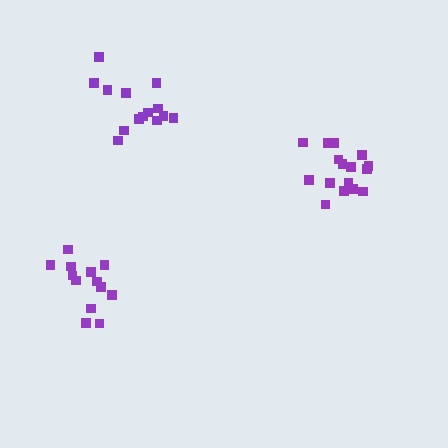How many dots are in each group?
Group 1: 13 dots, Group 2: 14 dots, Group 3: 16 dots (43 total).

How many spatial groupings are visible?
There are 3 spatial groupings.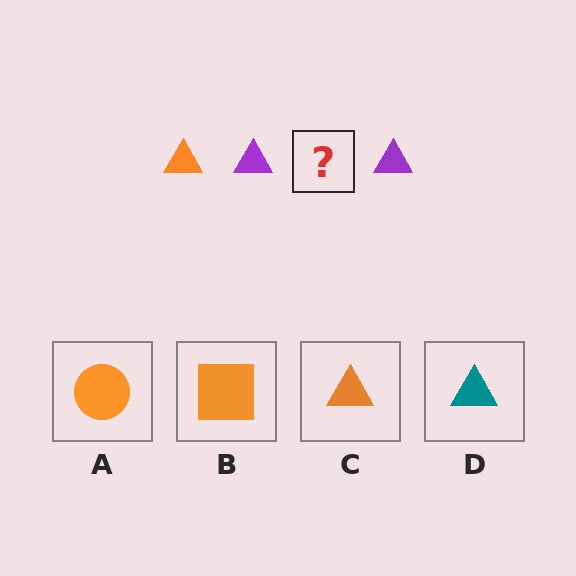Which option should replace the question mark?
Option C.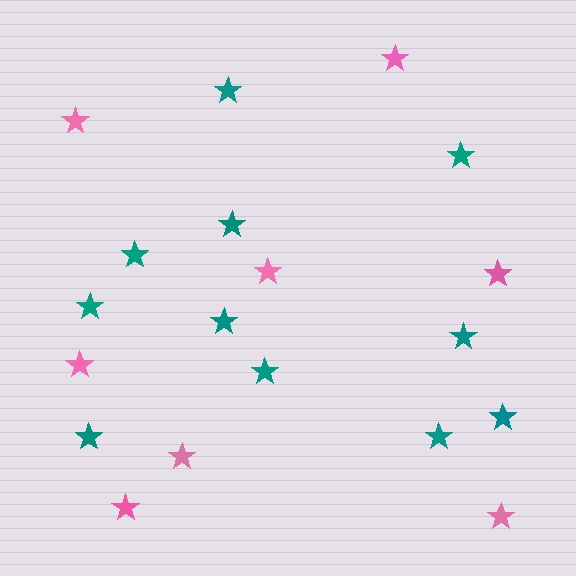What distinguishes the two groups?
There are 2 groups: one group of teal stars (11) and one group of pink stars (8).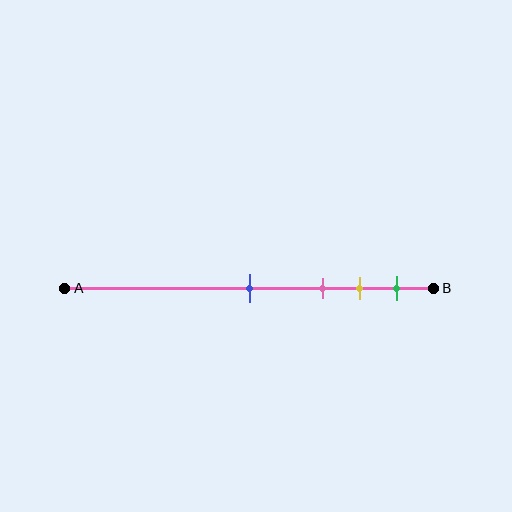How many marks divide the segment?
There are 4 marks dividing the segment.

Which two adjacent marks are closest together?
The yellow and green marks are the closest adjacent pair.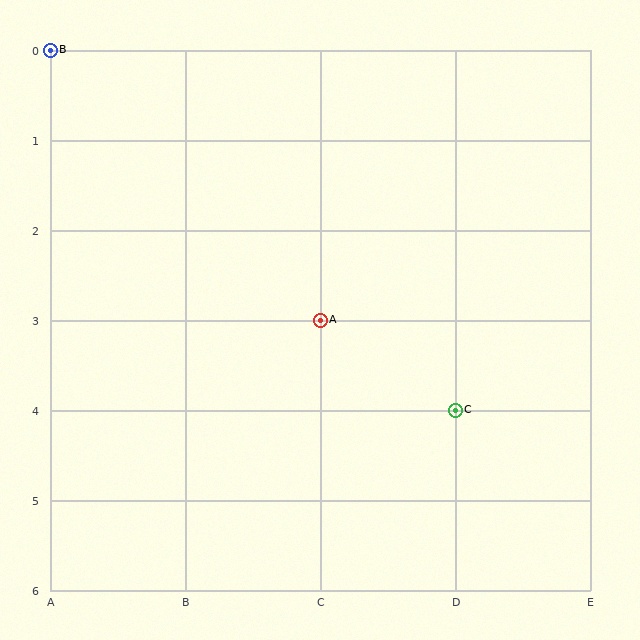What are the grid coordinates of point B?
Point B is at grid coordinates (A, 0).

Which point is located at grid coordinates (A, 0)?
Point B is at (A, 0).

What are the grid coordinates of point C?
Point C is at grid coordinates (D, 4).